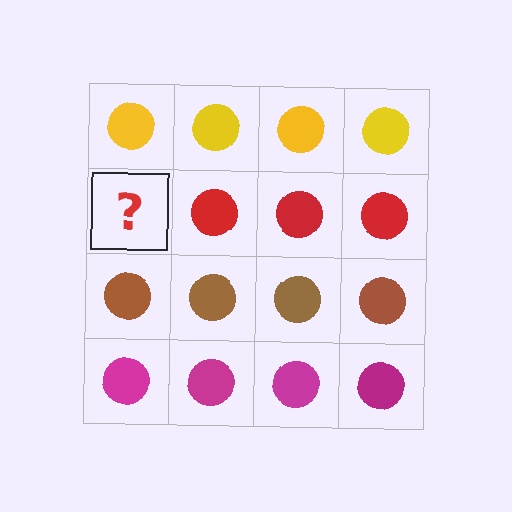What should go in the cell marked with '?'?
The missing cell should contain a red circle.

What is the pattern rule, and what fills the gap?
The rule is that each row has a consistent color. The gap should be filled with a red circle.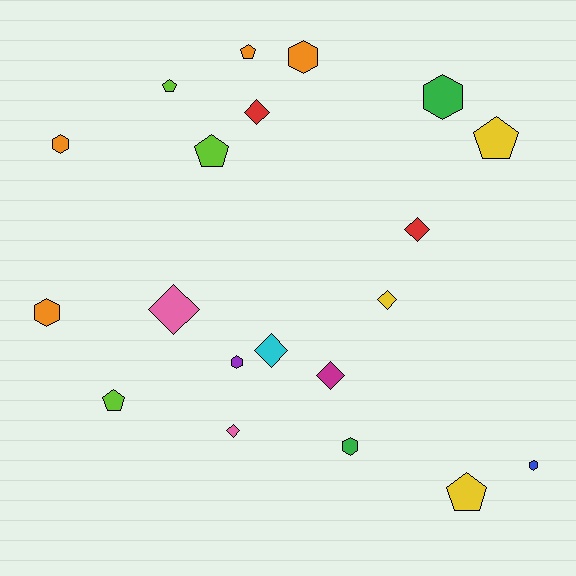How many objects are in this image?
There are 20 objects.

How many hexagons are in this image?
There are 7 hexagons.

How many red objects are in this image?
There are 2 red objects.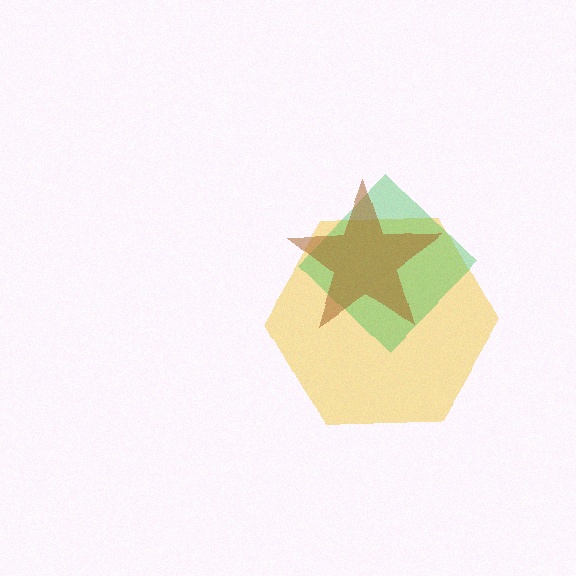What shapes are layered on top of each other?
The layered shapes are: a yellow hexagon, a green diamond, a brown star.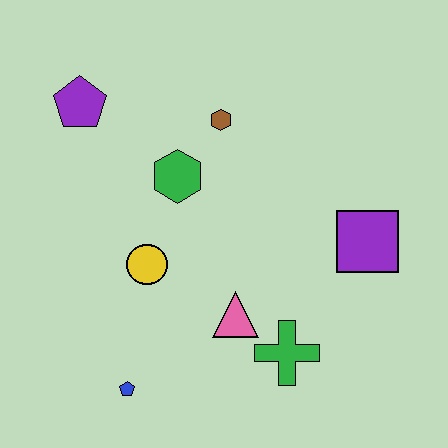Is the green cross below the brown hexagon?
Yes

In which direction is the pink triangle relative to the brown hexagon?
The pink triangle is below the brown hexagon.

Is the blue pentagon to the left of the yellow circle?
Yes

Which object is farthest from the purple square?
The purple pentagon is farthest from the purple square.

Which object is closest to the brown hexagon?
The green hexagon is closest to the brown hexagon.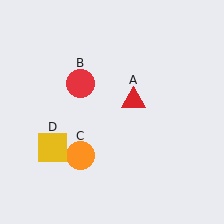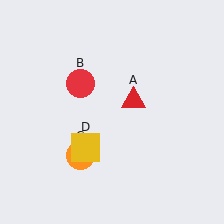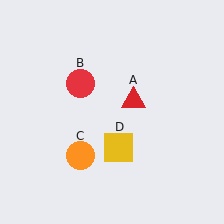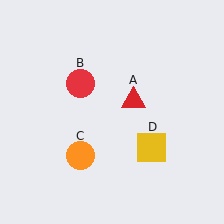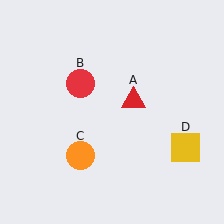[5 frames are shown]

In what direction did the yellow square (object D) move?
The yellow square (object D) moved right.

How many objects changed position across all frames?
1 object changed position: yellow square (object D).